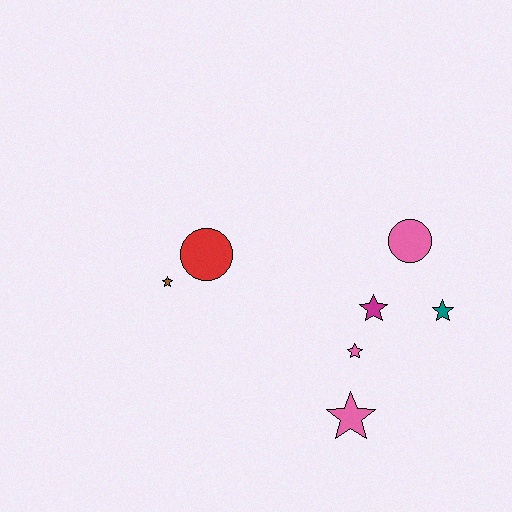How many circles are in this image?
There are 2 circles.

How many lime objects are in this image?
There are no lime objects.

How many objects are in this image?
There are 7 objects.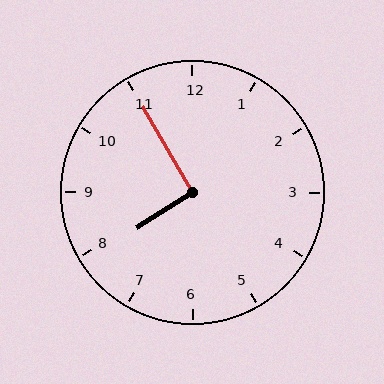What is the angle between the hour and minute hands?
Approximately 92 degrees.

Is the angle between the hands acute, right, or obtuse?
It is right.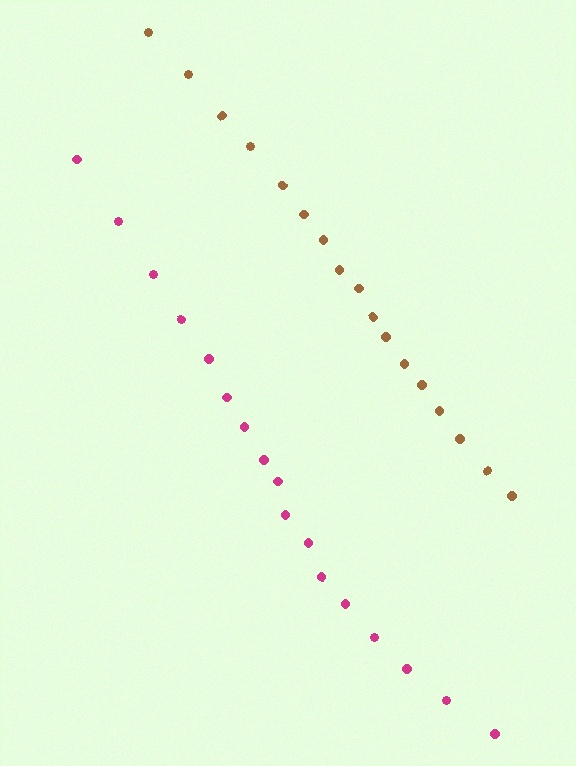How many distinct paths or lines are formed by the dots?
There are 2 distinct paths.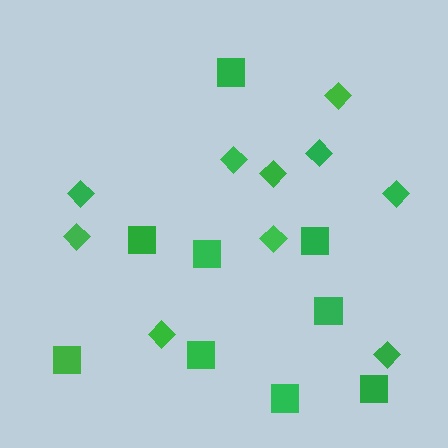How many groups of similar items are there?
There are 2 groups: one group of diamonds (10) and one group of squares (9).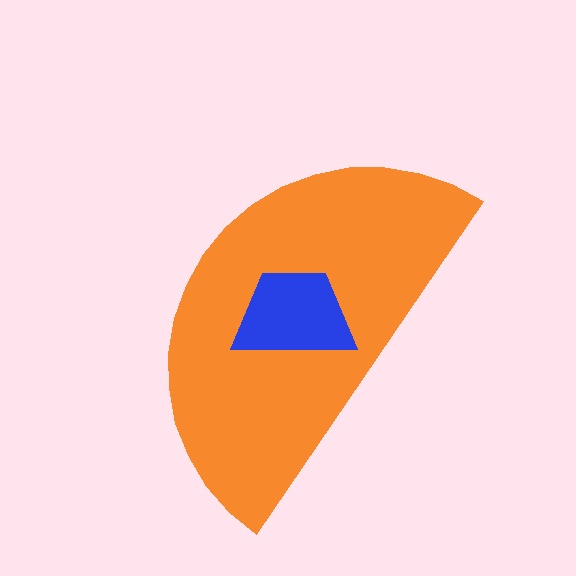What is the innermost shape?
The blue trapezoid.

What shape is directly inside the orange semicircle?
The blue trapezoid.